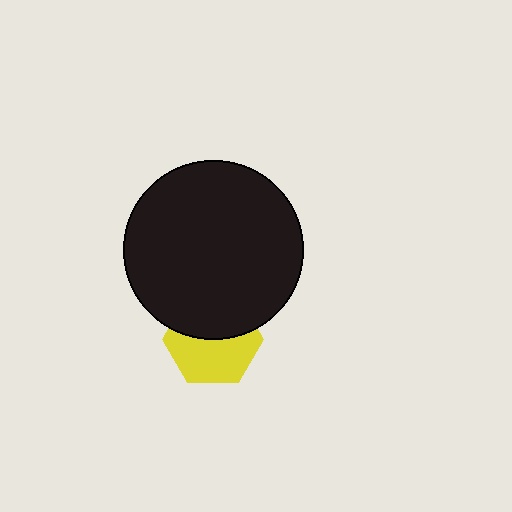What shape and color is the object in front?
The object in front is a black circle.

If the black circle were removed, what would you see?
You would see the complete yellow hexagon.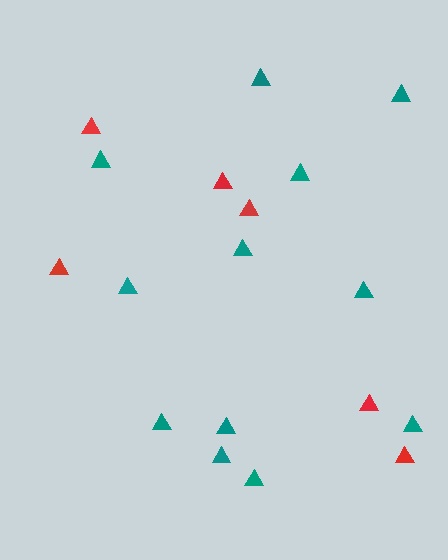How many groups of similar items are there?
There are 2 groups: one group of teal triangles (12) and one group of red triangles (6).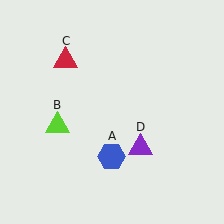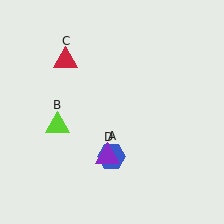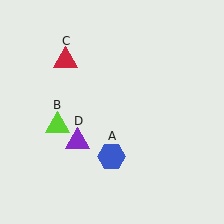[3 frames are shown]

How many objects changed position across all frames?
1 object changed position: purple triangle (object D).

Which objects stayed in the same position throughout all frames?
Blue hexagon (object A) and lime triangle (object B) and red triangle (object C) remained stationary.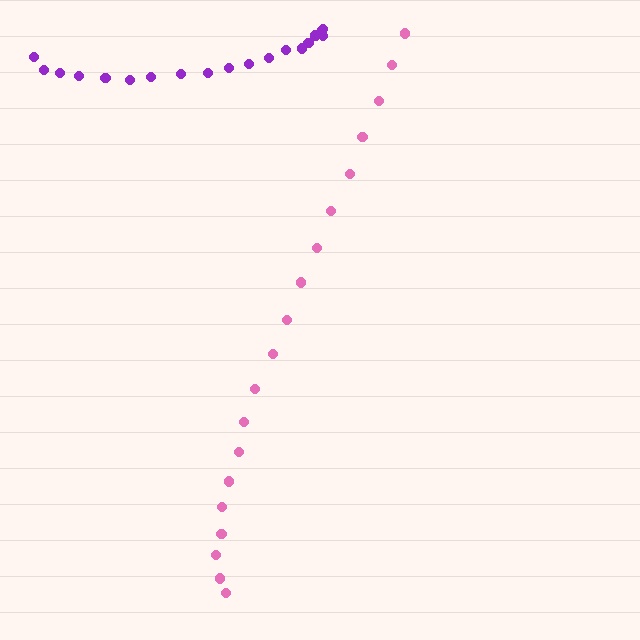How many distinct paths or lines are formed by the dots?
There are 2 distinct paths.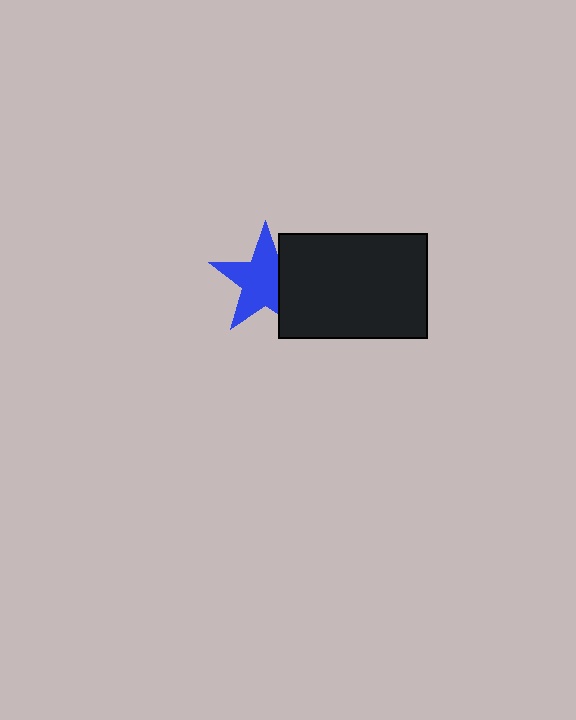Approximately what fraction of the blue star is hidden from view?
Roughly 30% of the blue star is hidden behind the black rectangle.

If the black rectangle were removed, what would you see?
You would see the complete blue star.